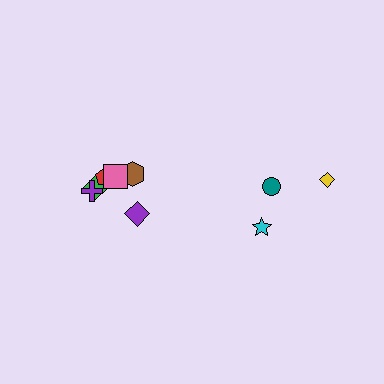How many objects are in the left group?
There are 6 objects.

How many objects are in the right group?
There are 3 objects.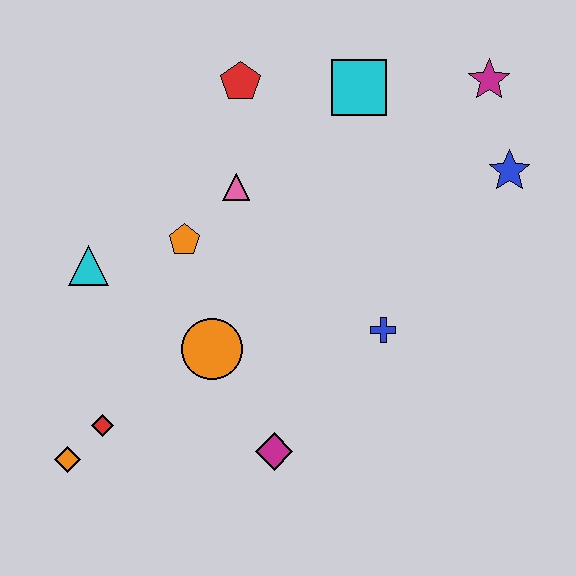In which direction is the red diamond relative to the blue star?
The red diamond is to the left of the blue star.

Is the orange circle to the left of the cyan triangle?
No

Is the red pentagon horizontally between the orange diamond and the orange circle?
No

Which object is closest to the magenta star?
The blue star is closest to the magenta star.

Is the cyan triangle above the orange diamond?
Yes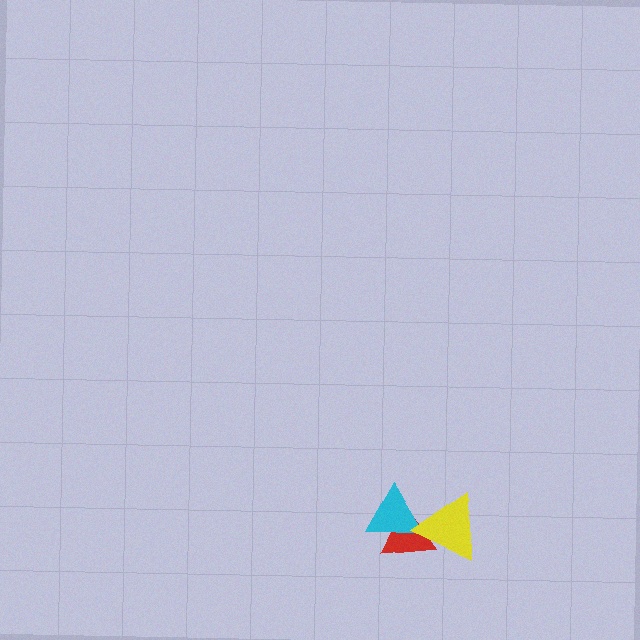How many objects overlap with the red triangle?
2 objects overlap with the red triangle.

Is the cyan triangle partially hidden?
Yes, it is partially covered by another shape.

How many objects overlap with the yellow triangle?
2 objects overlap with the yellow triangle.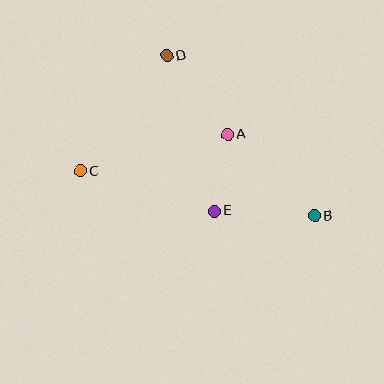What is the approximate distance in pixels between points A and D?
The distance between A and D is approximately 100 pixels.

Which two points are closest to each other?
Points A and E are closest to each other.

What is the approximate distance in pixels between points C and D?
The distance between C and D is approximately 144 pixels.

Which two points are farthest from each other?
Points B and C are farthest from each other.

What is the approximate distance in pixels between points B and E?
The distance between B and E is approximately 101 pixels.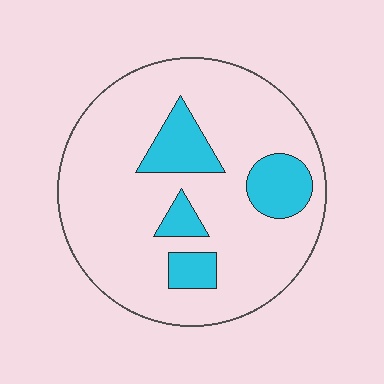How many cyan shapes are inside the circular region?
4.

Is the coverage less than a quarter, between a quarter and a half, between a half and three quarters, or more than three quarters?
Less than a quarter.